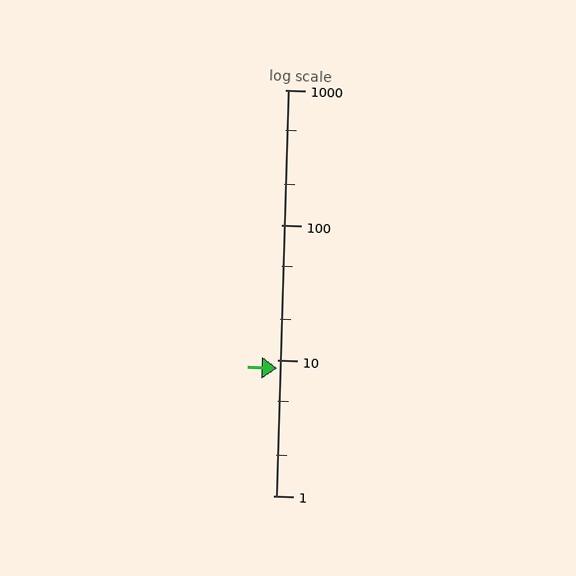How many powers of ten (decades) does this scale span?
The scale spans 3 decades, from 1 to 1000.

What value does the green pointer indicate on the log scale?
The pointer indicates approximately 8.8.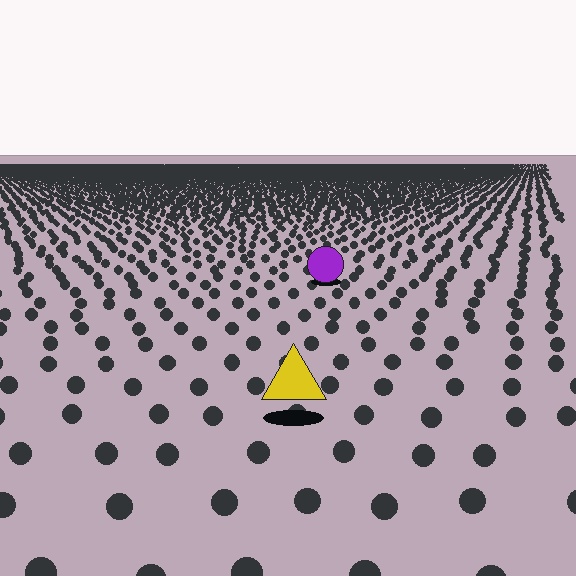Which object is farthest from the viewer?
The purple circle is farthest from the viewer. It appears smaller and the ground texture around it is denser.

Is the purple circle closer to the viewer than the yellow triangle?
No. The yellow triangle is closer — you can tell from the texture gradient: the ground texture is coarser near it.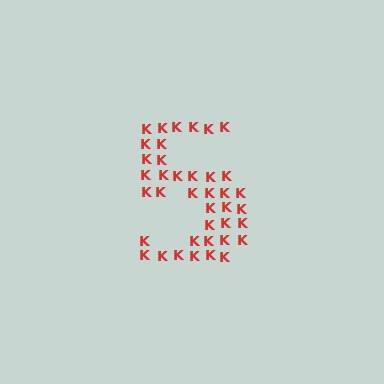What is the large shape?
The large shape is the digit 5.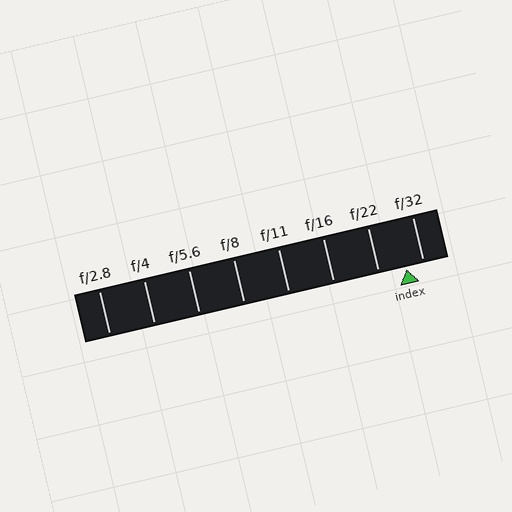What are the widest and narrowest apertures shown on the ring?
The widest aperture shown is f/2.8 and the narrowest is f/32.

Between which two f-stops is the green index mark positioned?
The index mark is between f/22 and f/32.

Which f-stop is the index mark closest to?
The index mark is closest to f/32.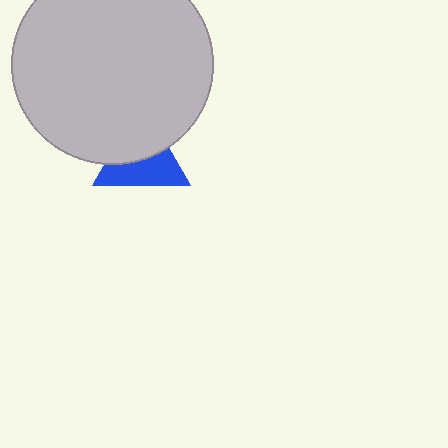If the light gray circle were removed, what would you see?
You would see the complete blue triangle.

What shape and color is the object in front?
The object in front is a light gray circle.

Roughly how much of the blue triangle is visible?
About half of it is visible (roughly 51%).